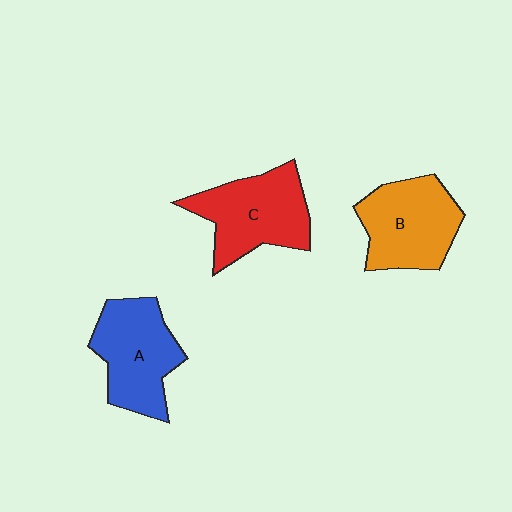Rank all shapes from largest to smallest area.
From largest to smallest: C (red), B (orange), A (blue).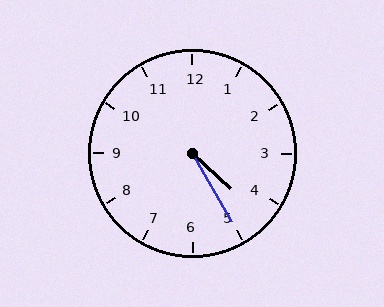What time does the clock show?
4:25.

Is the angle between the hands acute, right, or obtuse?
It is acute.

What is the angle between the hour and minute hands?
Approximately 18 degrees.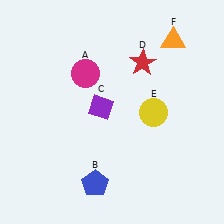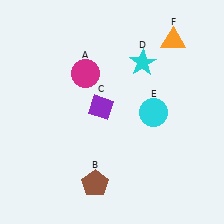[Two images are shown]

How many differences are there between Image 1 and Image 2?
There are 3 differences between the two images.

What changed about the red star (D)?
In Image 1, D is red. In Image 2, it changed to cyan.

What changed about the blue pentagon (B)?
In Image 1, B is blue. In Image 2, it changed to brown.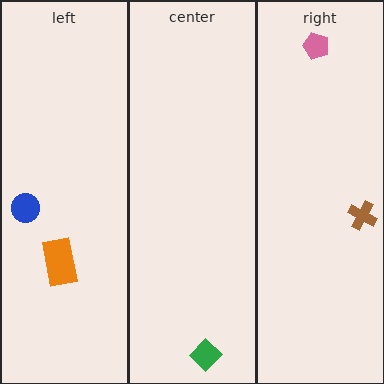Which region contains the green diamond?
The center region.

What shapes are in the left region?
The blue circle, the orange rectangle.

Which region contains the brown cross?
The right region.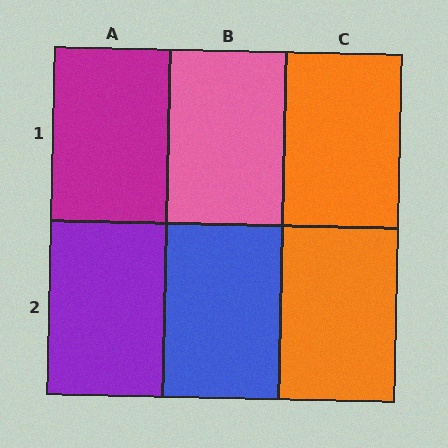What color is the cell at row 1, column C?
Orange.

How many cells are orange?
2 cells are orange.